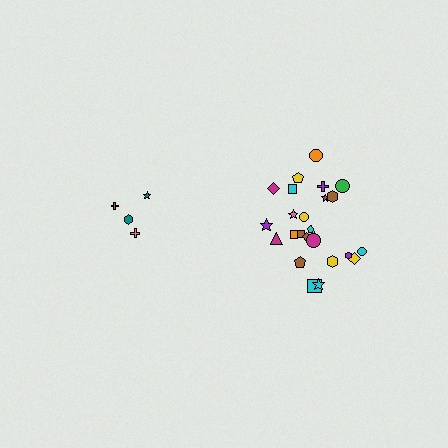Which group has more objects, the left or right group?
The right group.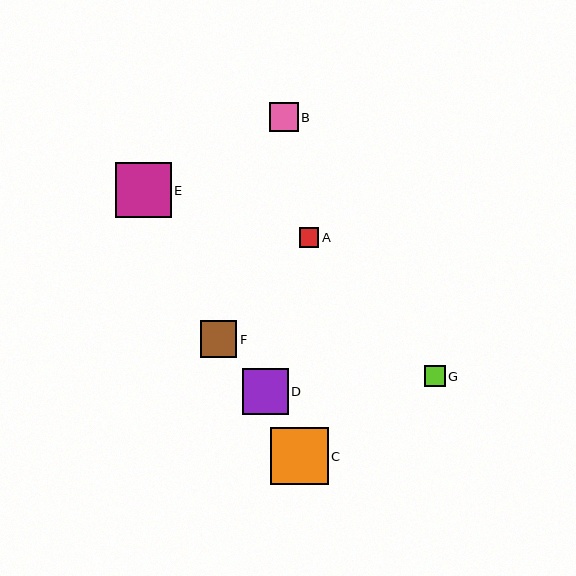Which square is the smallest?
Square A is the smallest with a size of approximately 20 pixels.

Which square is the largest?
Square C is the largest with a size of approximately 57 pixels.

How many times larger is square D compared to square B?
Square D is approximately 1.6 times the size of square B.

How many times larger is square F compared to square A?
Square F is approximately 1.8 times the size of square A.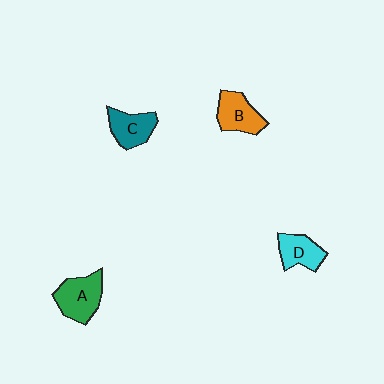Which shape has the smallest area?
Shape D (cyan).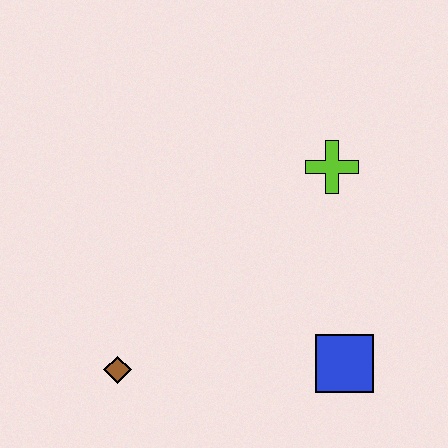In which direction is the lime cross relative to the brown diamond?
The lime cross is to the right of the brown diamond.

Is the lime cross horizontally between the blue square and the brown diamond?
Yes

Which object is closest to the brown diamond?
The blue square is closest to the brown diamond.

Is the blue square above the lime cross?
No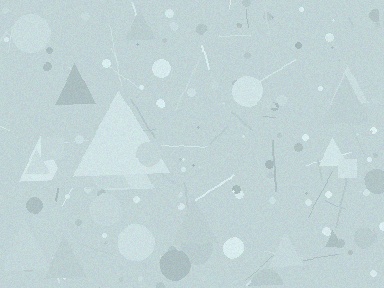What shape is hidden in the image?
A triangle is hidden in the image.